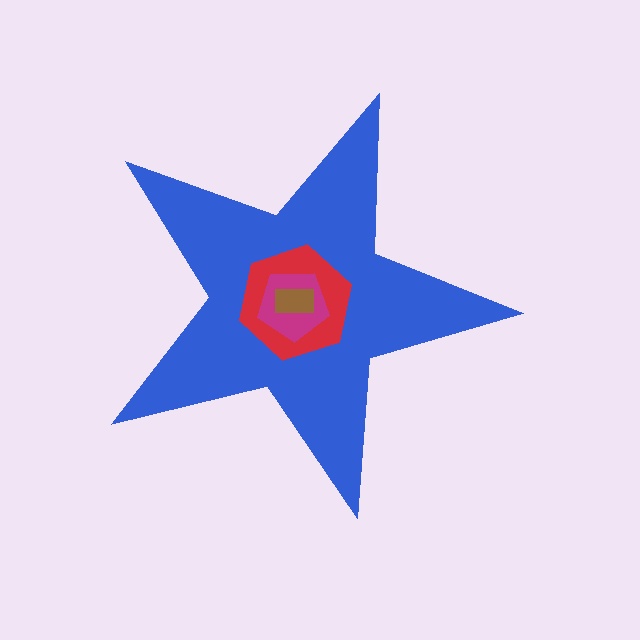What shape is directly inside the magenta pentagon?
The brown rectangle.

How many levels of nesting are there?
4.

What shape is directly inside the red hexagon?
The magenta pentagon.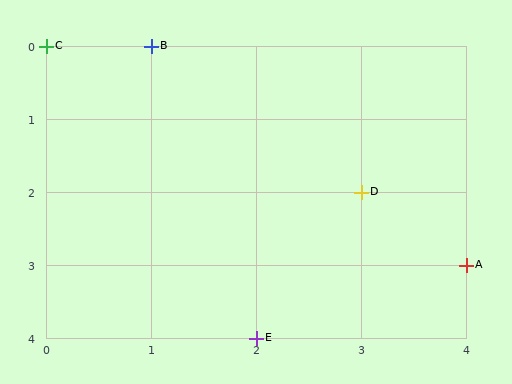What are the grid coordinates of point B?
Point B is at grid coordinates (1, 0).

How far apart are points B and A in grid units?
Points B and A are 3 columns and 3 rows apart (about 4.2 grid units diagonally).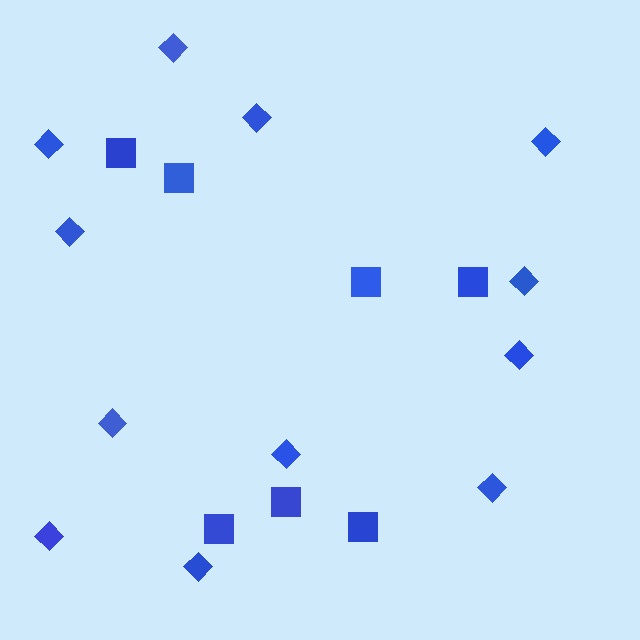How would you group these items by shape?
There are 2 groups: one group of squares (7) and one group of diamonds (12).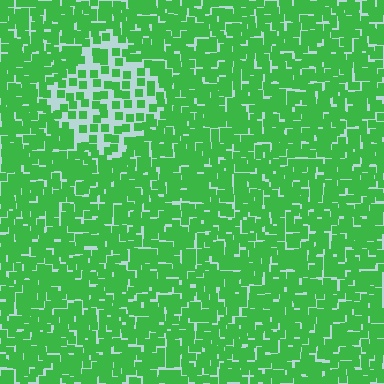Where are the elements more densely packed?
The elements are more densely packed outside the diamond boundary.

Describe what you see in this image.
The image contains small green elements arranged at two different densities. A diamond-shaped region is visible where the elements are less densely packed than the surrounding area.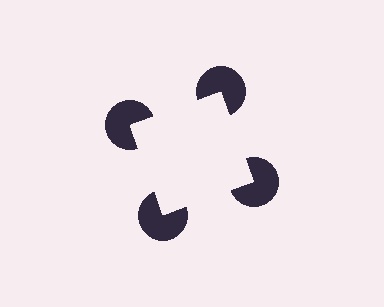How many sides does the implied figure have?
4 sides.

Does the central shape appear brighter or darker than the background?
It typically appears slightly brighter than the background, even though no actual brightness change is drawn.